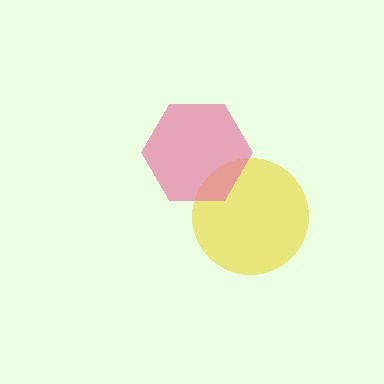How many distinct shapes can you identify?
There are 2 distinct shapes: a yellow circle, a pink hexagon.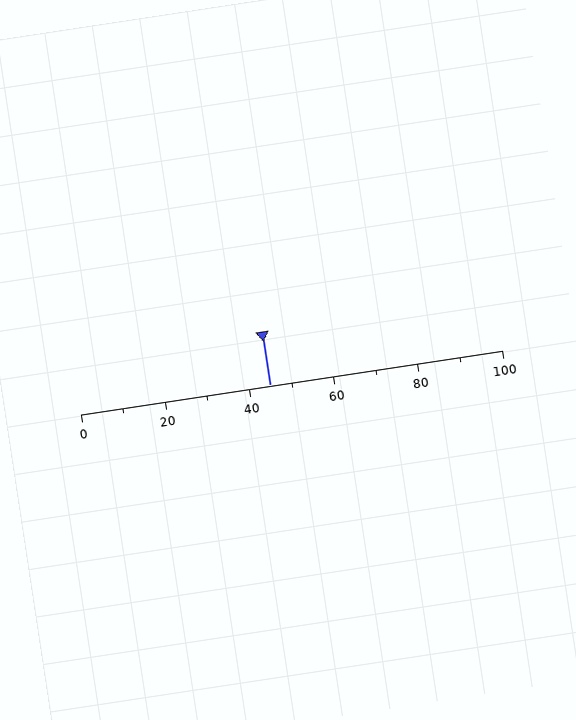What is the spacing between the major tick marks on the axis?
The major ticks are spaced 20 apart.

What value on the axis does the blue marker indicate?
The marker indicates approximately 45.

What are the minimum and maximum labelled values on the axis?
The axis runs from 0 to 100.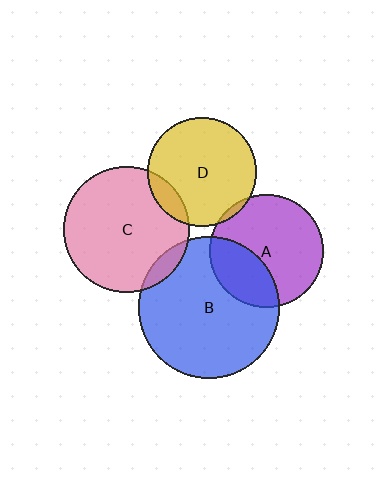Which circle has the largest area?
Circle B (blue).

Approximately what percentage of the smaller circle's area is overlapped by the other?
Approximately 5%.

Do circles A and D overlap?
Yes.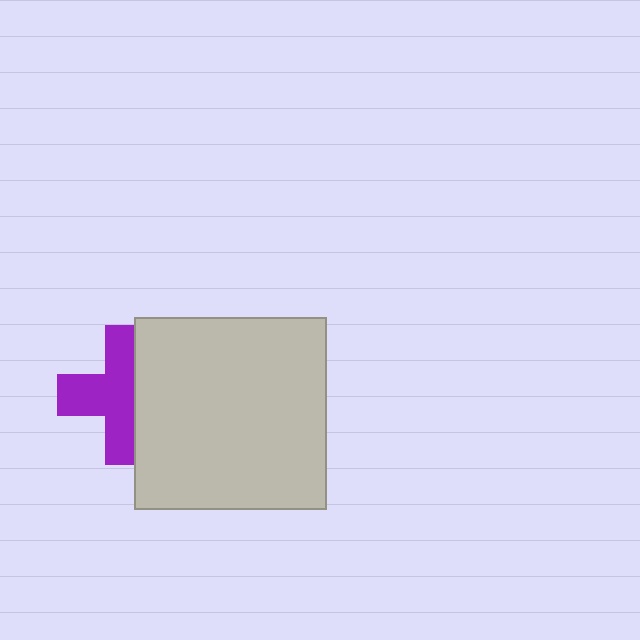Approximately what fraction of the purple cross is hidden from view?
Roughly 40% of the purple cross is hidden behind the light gray square.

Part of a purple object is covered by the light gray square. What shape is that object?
It is a cross.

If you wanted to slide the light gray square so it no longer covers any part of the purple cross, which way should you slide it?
Slide it right — that is the most direct way to separate the two shapes.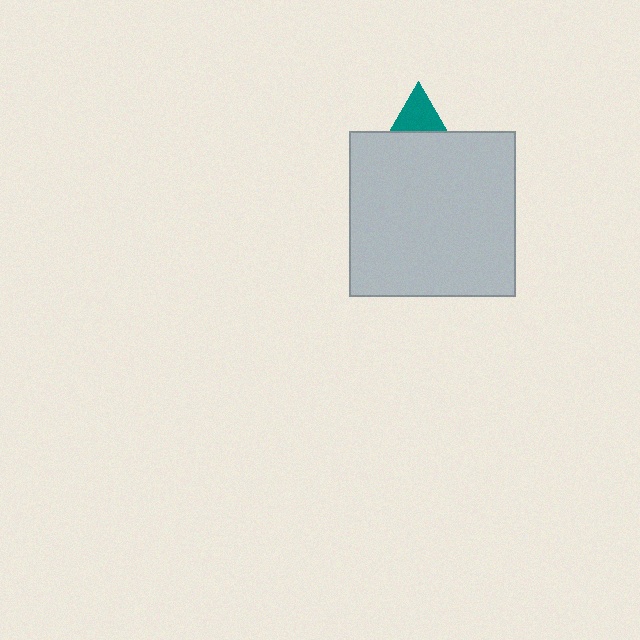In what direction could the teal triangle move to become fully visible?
The teal triangle could move up. That would shift it out from behind the light gray rectangle entirely.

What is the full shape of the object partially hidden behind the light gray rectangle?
The partially hidden object is a teal triangle.